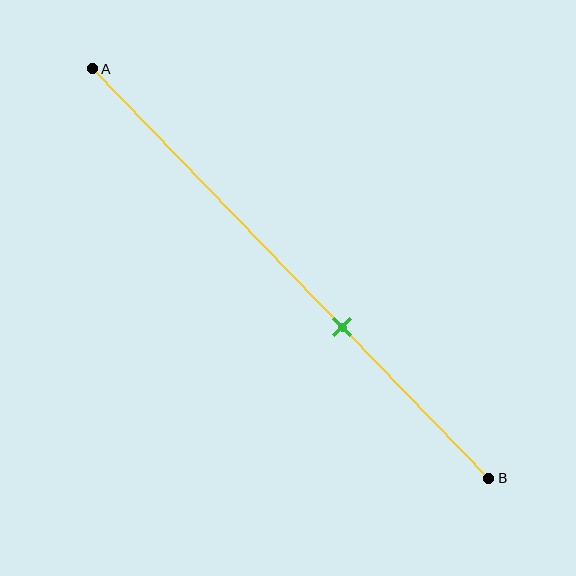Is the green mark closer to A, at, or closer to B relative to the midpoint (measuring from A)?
The green mark is closer to point B than the midpoint of segment AB.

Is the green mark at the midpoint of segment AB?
No, the mark is at about 65% from A, not at the 50% midpoint.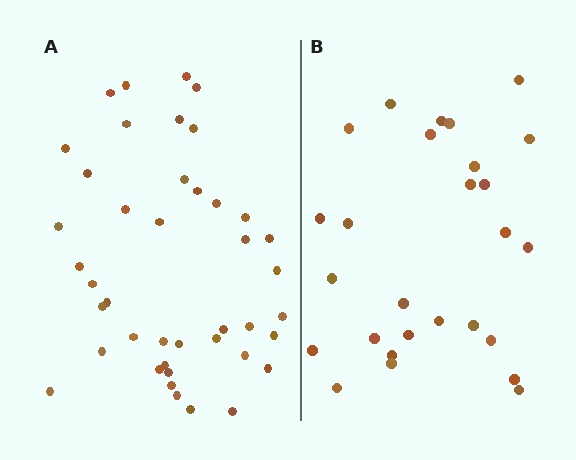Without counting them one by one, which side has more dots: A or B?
Region A (the left region) has more dots.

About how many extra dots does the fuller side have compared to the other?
Region A has approximately 15 more dots than region B.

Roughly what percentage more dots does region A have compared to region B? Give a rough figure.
About 55% more.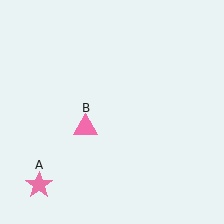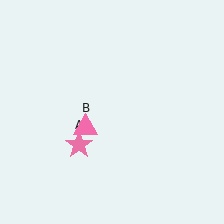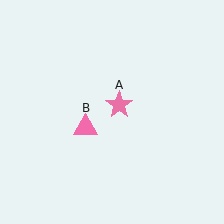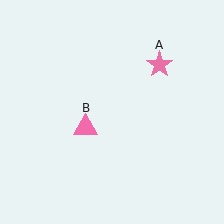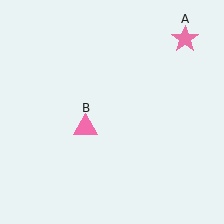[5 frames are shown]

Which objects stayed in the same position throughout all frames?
Pink triangle (object B) remained stationary.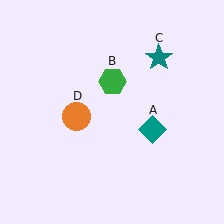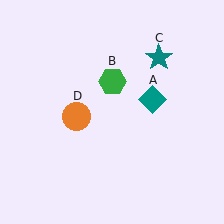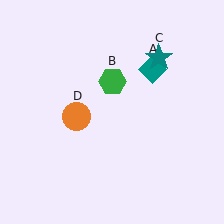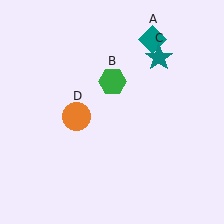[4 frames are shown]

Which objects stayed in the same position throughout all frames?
Green hexagon (object B) and teal star (object C) and orange circle (object D) remained stationary.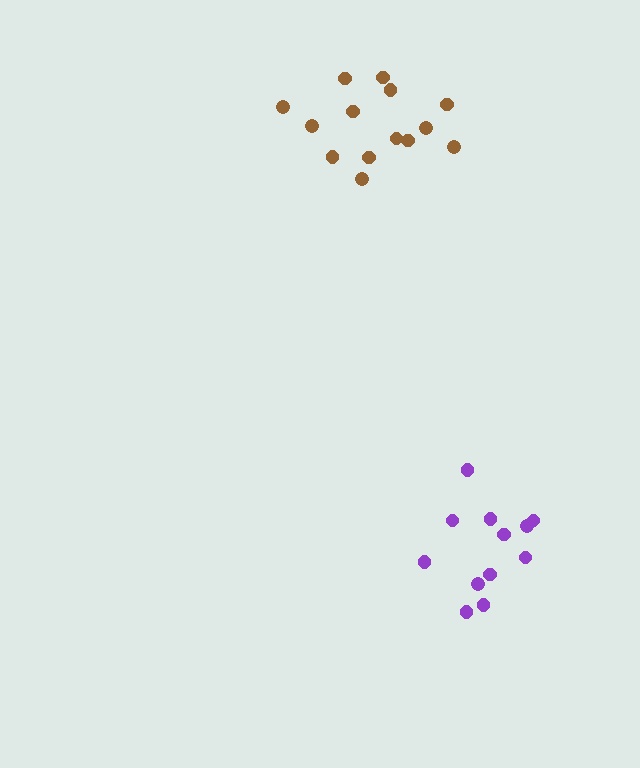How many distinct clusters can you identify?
There are 2 distinct clusters.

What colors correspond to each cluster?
The clusters are colored: brown, purple.